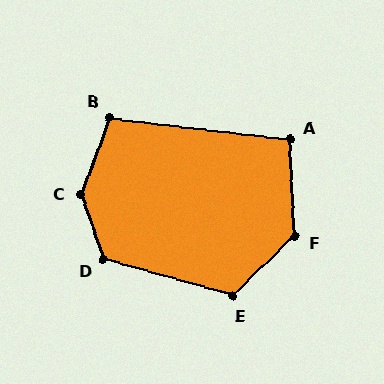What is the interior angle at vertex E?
Approximately 120 degrees (obtuse).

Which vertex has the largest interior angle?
C, at approximately 141 degrees.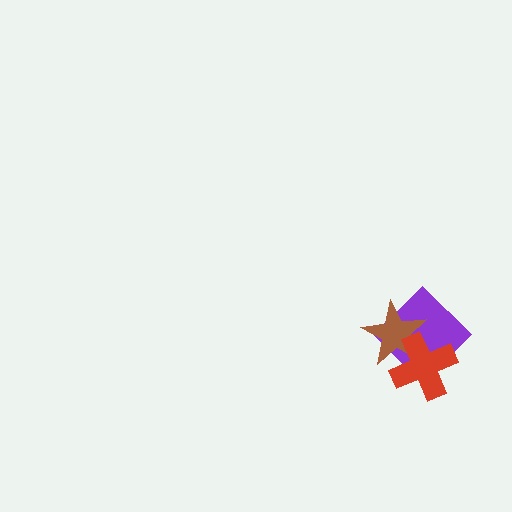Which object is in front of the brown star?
The red cross is in front of the brown star.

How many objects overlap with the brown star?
2 objects overlap with the brown star.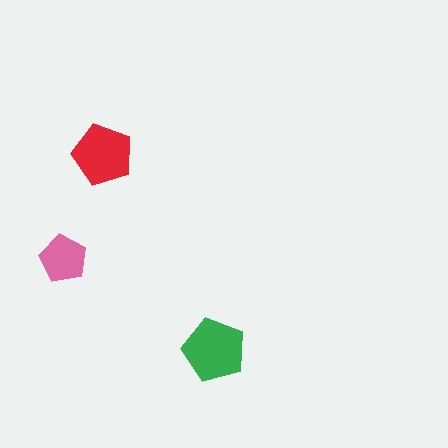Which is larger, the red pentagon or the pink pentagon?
The red one.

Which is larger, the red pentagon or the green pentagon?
The green one.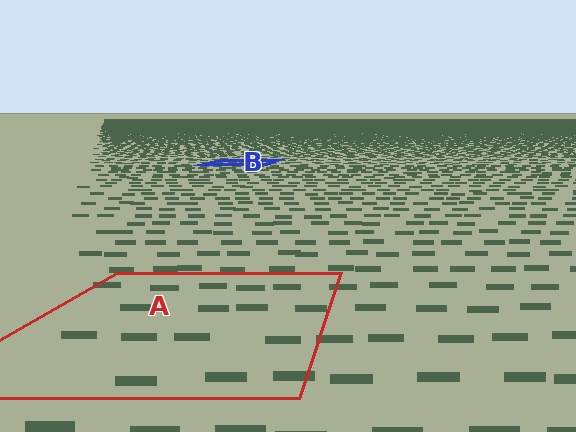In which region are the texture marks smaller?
The texture marks are smaller in region B, because it is farther away.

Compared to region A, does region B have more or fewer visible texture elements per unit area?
Region B has more texture elements per unit area — they are packed more densely because it is farther away.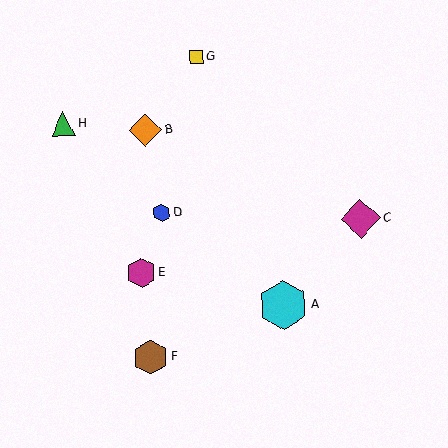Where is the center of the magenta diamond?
The center of the magenta diamond is at (361, 219).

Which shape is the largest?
The cyan hexagon (labeled A) is the largest.